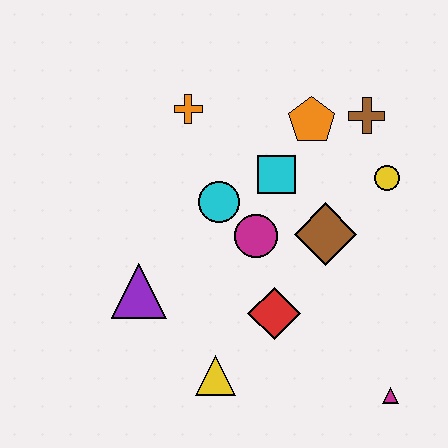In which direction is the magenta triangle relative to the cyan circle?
The magenta triangle is below the cyan circle.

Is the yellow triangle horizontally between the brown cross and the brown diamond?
No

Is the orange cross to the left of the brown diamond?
Yes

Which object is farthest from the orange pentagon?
The magenta triangle is farthest from the orange pentagon.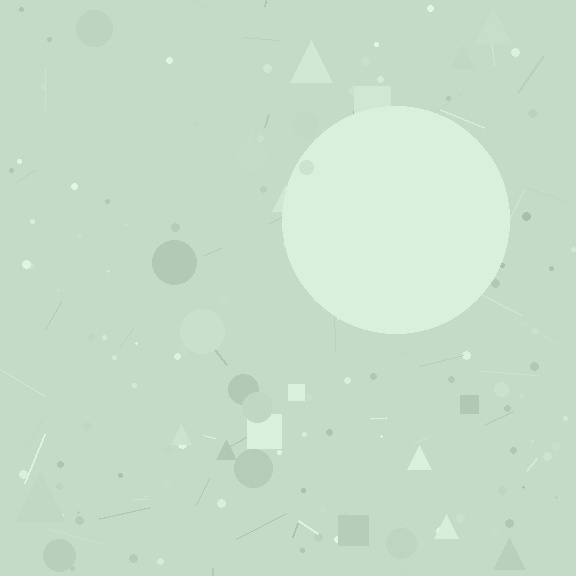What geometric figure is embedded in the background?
A circle is embedded in the background.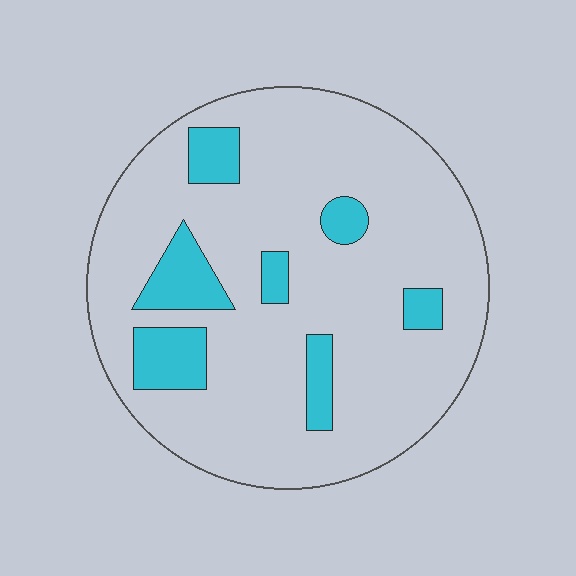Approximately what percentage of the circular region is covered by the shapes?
Approximately 15%.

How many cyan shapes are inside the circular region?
7.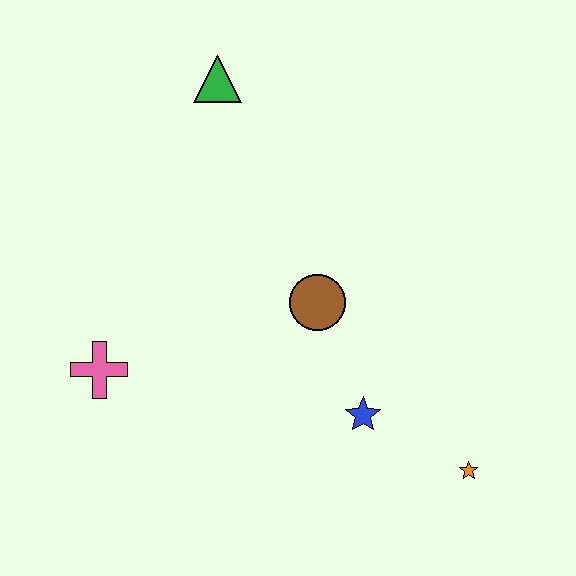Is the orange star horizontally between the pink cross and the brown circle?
No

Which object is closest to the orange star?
The blue star is closest to the orange star.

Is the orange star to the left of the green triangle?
No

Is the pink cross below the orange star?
No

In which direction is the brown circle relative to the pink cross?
The brown circle is to the right of the pink cross.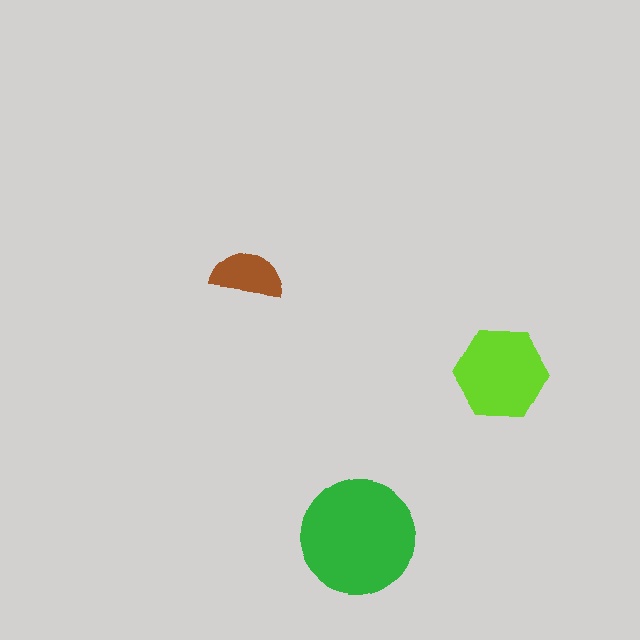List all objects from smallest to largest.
The brown semicircle, the lime hexagon, the green circle.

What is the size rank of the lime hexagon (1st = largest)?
2nd.